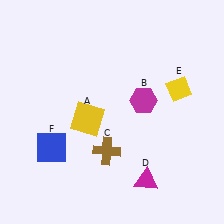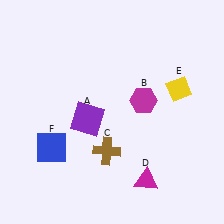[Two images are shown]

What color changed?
The square (A) changed from yellow in Image 1 to purple in Image 2.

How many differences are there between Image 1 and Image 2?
There is 1 difference between the two images.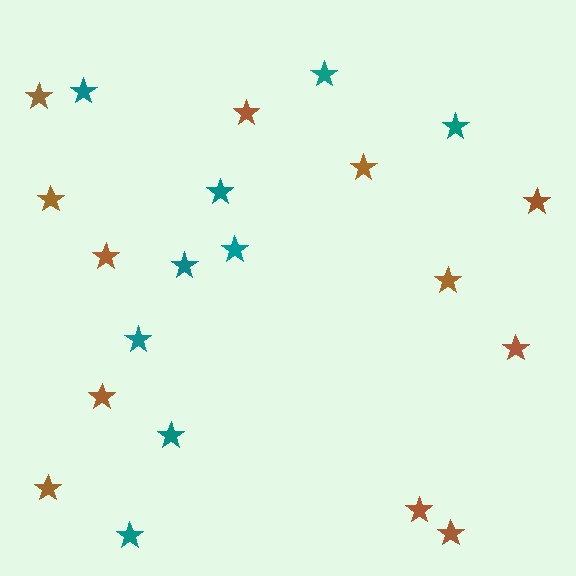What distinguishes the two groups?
There are 2 groups: one group of teal stars (9) and one group of brown stars (12).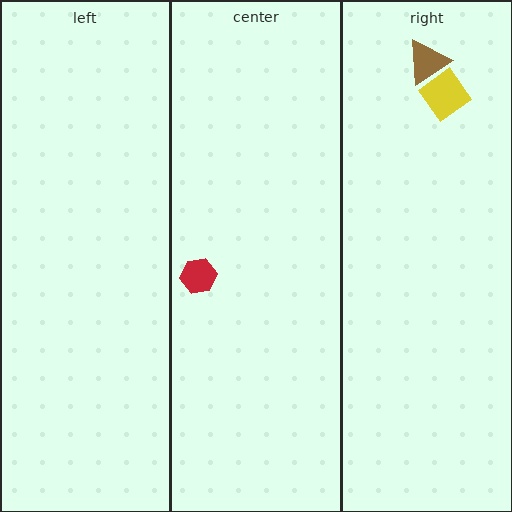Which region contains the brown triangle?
The right region.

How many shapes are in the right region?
2.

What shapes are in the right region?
The brown triangle, the yellow diamond.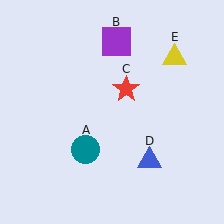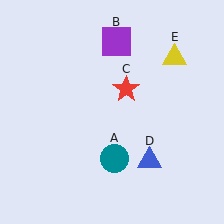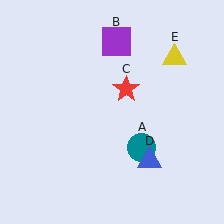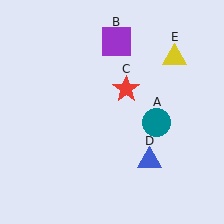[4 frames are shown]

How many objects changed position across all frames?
1 object changed position: teal circle (object A).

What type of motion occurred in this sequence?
The teal circle (object A) rotated counterclockwise around the center of the scene.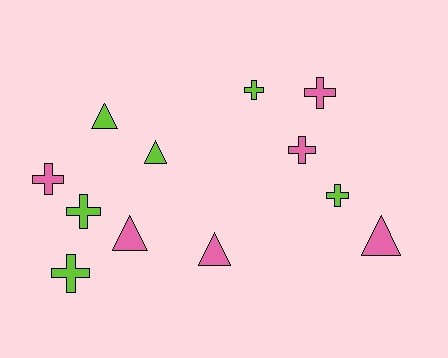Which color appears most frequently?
Pink, with 6 objects.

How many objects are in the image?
There are 12 objects.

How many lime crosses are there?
There are 4 lime crosses.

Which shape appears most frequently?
Cross, with 7 objects.